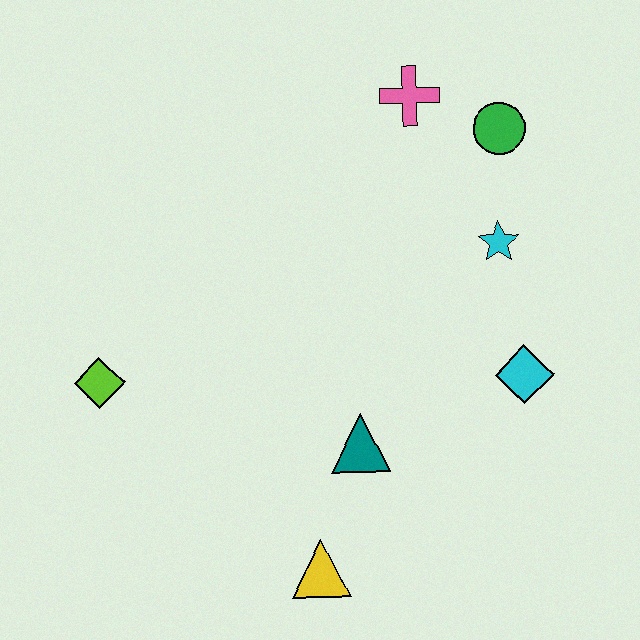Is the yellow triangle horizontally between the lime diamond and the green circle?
Yes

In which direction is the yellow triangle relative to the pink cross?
The yellow triangle is below the pink cross.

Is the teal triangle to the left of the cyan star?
Yes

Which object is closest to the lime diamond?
The teal triangle is closest to the lime diamond.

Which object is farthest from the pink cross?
The yellow triangle is farthest from the pink cross.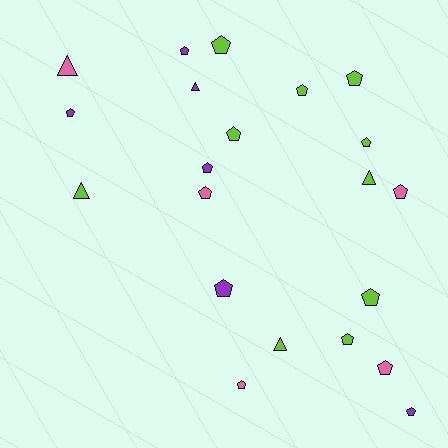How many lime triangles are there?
There are 3 lime triangles.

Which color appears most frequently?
Lime, with 10 objects.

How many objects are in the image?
There are 21 objects.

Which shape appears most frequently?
Pentagon, with 16 objects.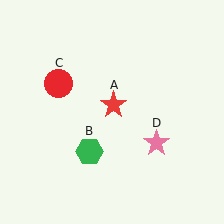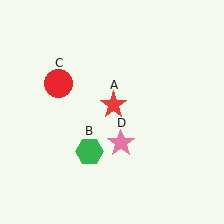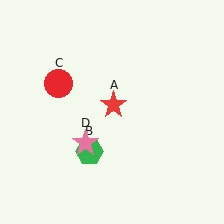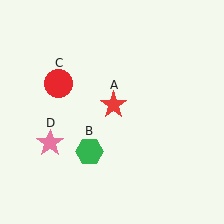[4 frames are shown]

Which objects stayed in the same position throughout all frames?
Red star (object A) and green hexagon (object B) and red circle (object C) remained stationary.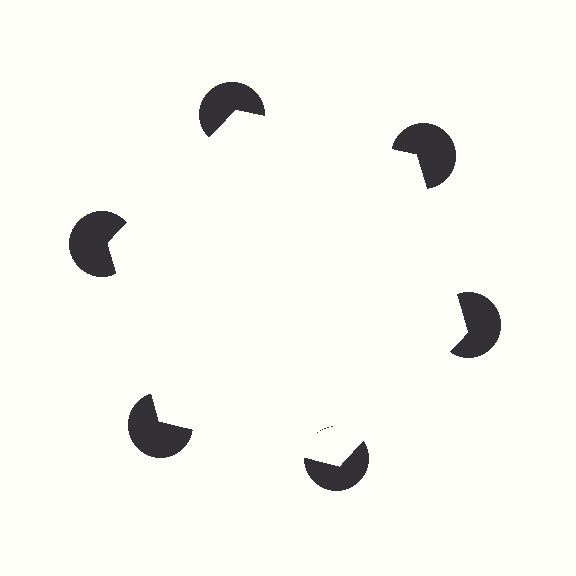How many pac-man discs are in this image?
There are 6 — one at each vertex of the illusory hexagon.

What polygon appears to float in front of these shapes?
An illusory hexagon — its edges are inferred from the aligned wedge cuts in the pac-man discs, not physically drawn.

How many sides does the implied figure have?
6 sides.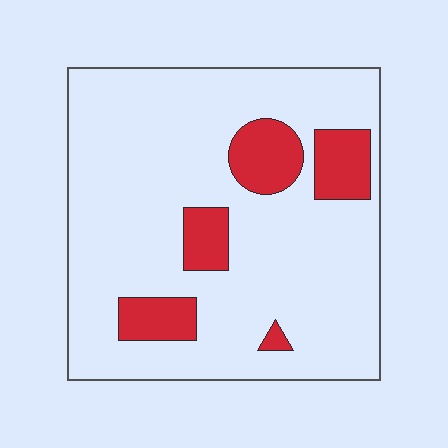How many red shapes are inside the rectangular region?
5.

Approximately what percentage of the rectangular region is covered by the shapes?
Approximately 15%.